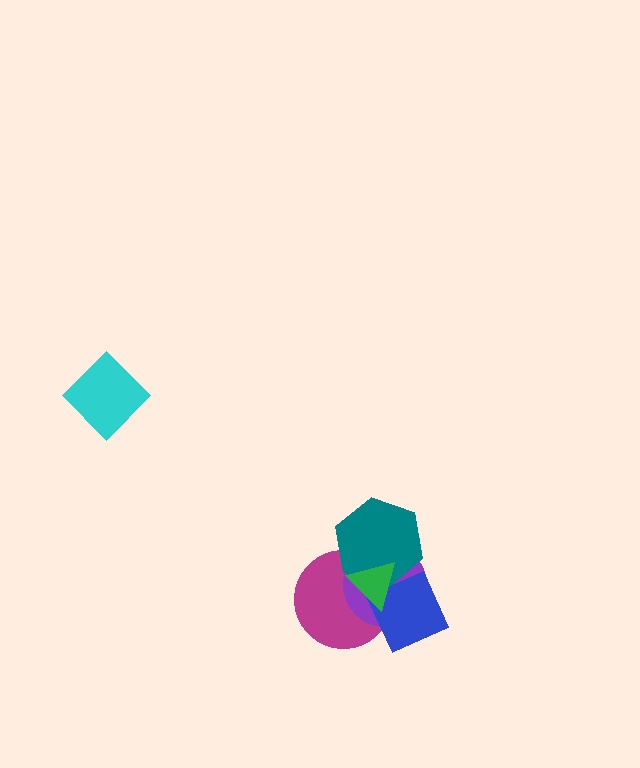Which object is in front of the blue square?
The green triangle is in front of the blue square.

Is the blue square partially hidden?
Yes, it is partially covered by another shape.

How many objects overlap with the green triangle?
4 objects overlap with the green triangle.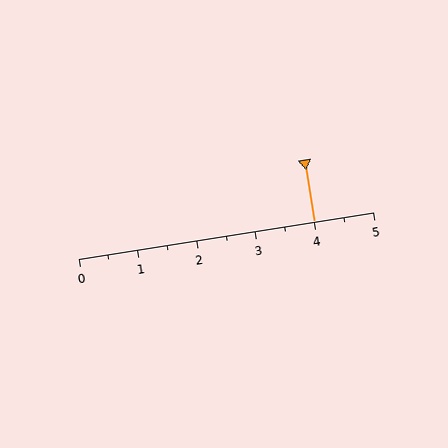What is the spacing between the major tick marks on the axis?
The major ticks are spaced 1 apart.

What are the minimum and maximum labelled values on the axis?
The axis runs from 0 to 5.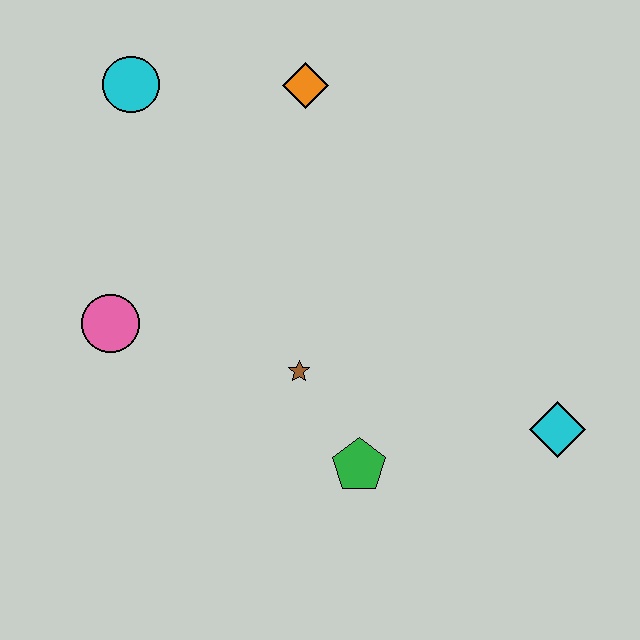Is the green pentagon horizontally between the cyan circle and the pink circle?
No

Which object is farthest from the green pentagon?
The cyan circle is farthest from the green pentagon.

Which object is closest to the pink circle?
The brown star is closest to the pink circle.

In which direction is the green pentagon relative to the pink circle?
The green pentagon is to the right of the pink circle.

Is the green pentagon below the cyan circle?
Yes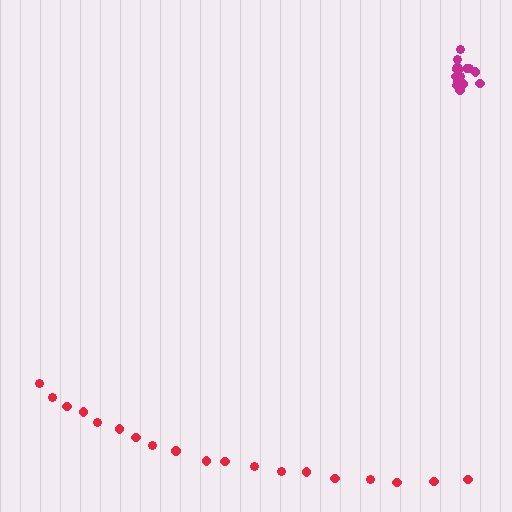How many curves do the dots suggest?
There are 2 distinct paths.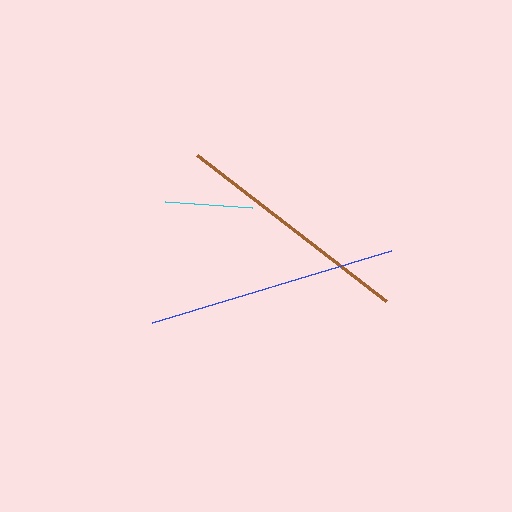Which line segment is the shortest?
The cyan line is the shortest at approximately 87 pixels.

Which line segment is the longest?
The blue line is the longest at approximately 249 pixels.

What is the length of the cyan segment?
The cyan segment is approximately 87 pixels long.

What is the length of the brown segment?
The brown segment is approximately 239 pixels long.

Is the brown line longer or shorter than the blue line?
The blue line is longer than the brown line.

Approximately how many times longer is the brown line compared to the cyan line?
The brown line is approximately 2.7 times the length of the cyan line.